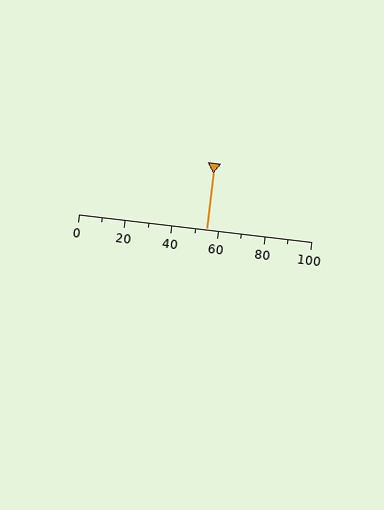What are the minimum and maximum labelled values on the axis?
The axis runs from 0 to 100.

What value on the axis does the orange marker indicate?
The marker indicates approximately 55.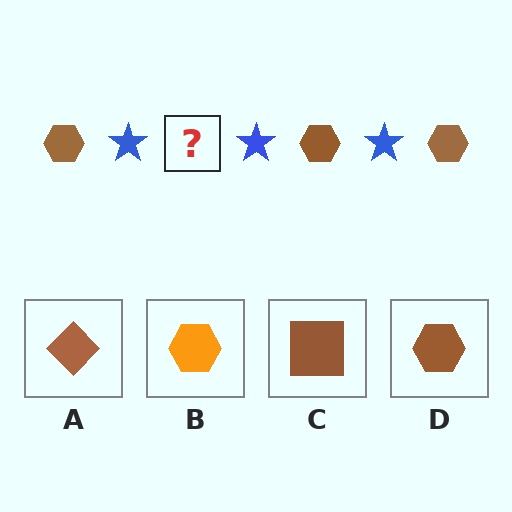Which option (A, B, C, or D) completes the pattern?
D.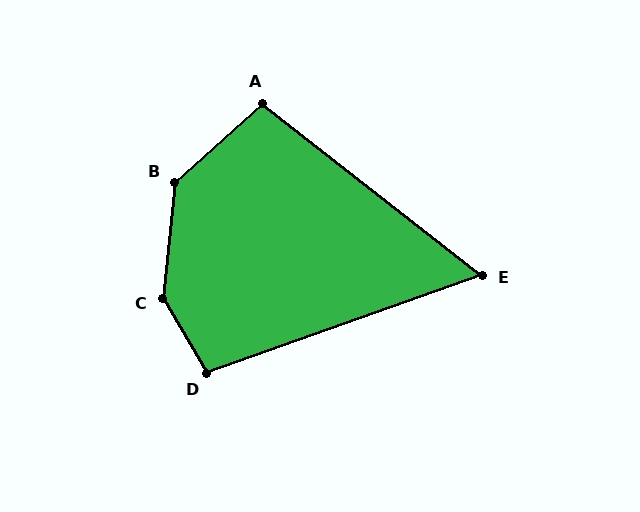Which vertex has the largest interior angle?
C, at approximately 144 degrees.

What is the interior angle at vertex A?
Approximately 100 degrees (obtuse).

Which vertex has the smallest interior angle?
E, at approximately 58 degrees.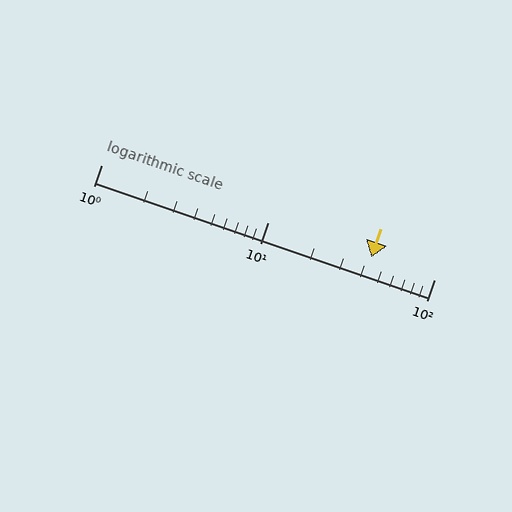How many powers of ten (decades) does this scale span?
The scale spans 2 decades, from 1 to 100.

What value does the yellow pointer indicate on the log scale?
The pointer indicates approximately 42.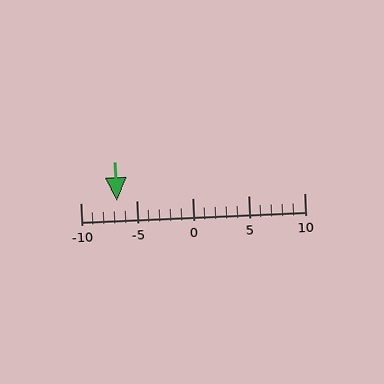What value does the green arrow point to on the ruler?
The green arrow points to approximately -7.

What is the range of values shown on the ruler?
The ruler shows values from -10 to 10.